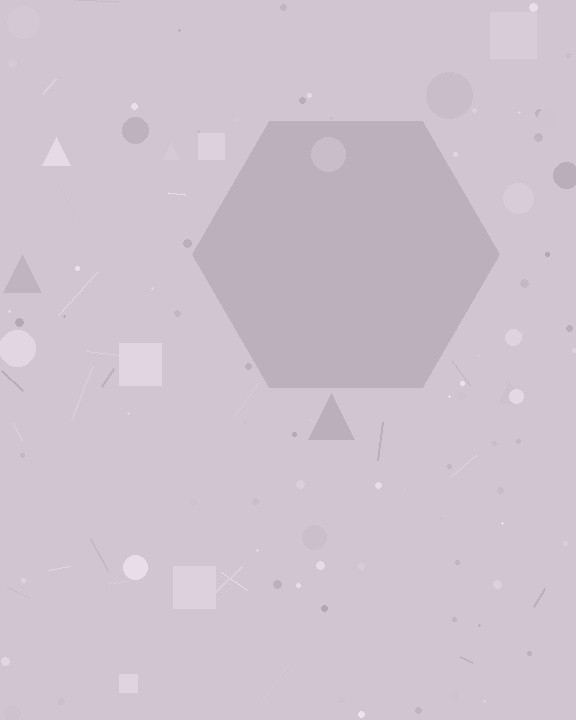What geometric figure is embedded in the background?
A hexagon is embedded in the background.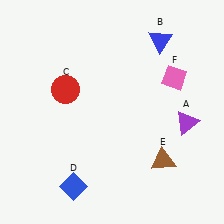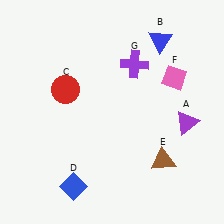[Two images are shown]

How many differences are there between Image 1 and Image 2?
There is 1 difference between the two images.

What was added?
A purple cross (G) was added in Image 2.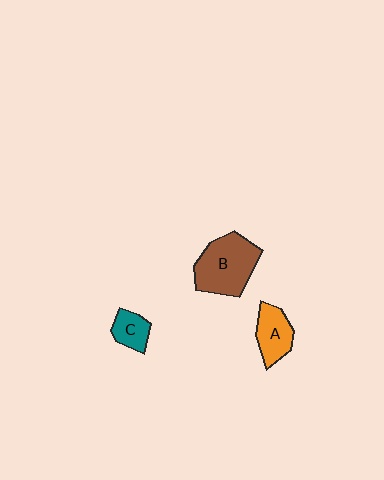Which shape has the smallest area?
Shape C (teal).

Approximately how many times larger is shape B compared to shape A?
Approximately 1.7 times.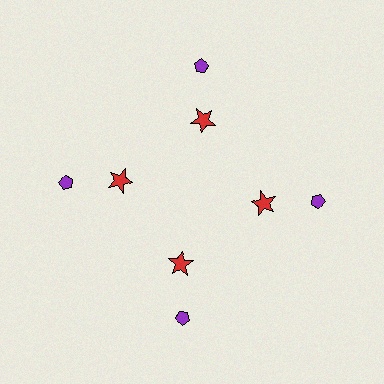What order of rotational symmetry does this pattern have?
This pattern has 4-fold rotational symmetry.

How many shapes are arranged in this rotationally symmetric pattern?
There are 8 shapes, arranged in 4 groups of 2.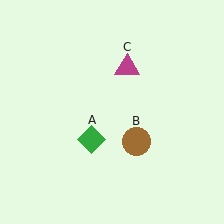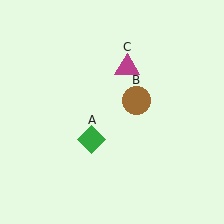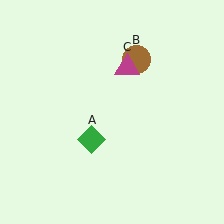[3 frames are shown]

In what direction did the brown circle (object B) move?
The brown circle (object B) moved up.